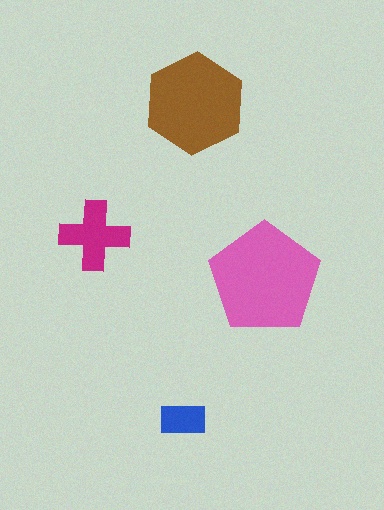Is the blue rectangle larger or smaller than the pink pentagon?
Smaller.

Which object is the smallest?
The blue rectangle.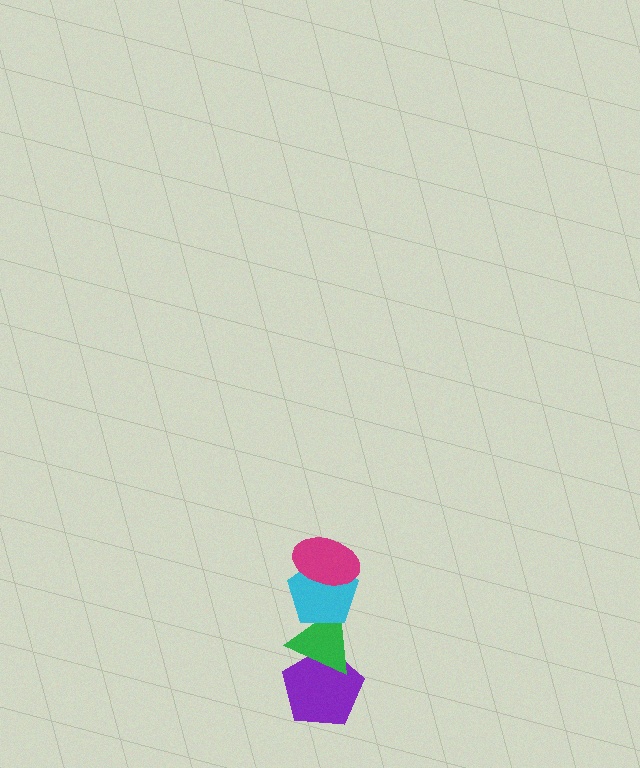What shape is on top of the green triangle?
The cyan pentagon is on top of the green triangle.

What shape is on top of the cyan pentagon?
The magenta ellipse is on top of the cyan pentagon.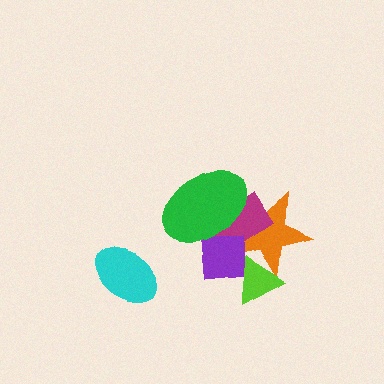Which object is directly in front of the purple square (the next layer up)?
The lime triangle is directly in front of the purple square.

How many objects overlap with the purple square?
4 objects overlap with the purple square.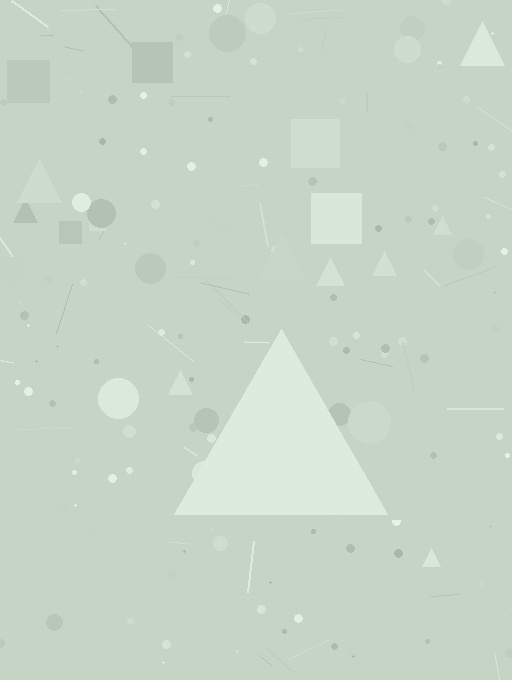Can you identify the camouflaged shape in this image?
The camouflaged shape is a triangle.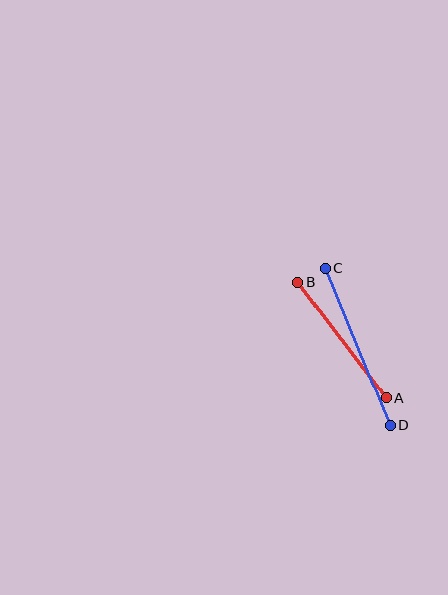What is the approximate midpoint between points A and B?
The midpoint is at approximately (342, 340) pixels.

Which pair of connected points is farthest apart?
Points C and D are farthest apart.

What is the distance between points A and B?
The distance is approximately 146 pixels.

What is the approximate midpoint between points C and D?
The midpoint is at approximately (357, 347) pixels.